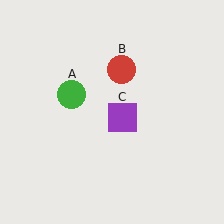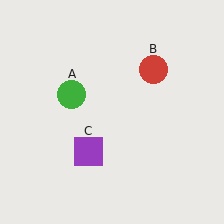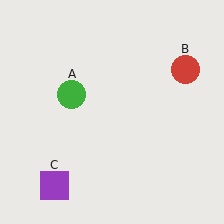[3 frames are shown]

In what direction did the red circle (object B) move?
The red circle (object B) moved right.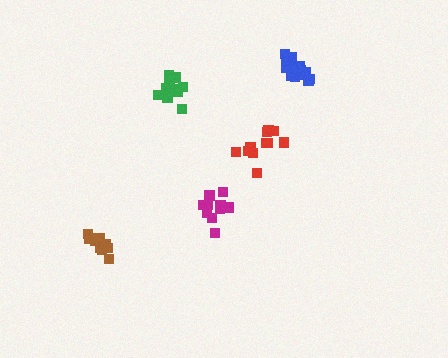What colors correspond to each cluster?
The clusters are colored: magenta, blue, green, red, brown.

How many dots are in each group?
Group 1: 10 dots, Group 2: 14 dots, Group 3: 11 dots, Group 4: 11 dots, Group 5: 10 dots (56 total).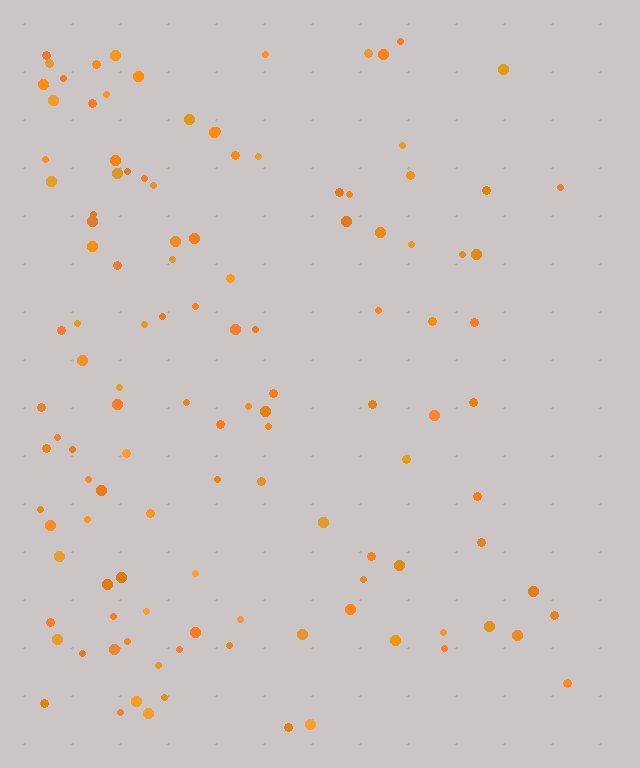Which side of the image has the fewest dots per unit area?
The right.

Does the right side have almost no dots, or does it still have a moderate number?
Still a moderate number, just noticeably fewer than the left.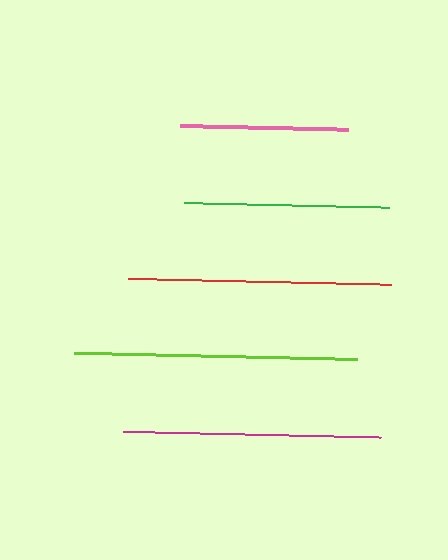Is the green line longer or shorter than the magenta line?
The magenta line is longer than the green line.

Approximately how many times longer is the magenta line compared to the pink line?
The magenta line is approximately 1.5 times the length of the pink line.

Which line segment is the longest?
The lime line is the longest at approximately 282 pixels.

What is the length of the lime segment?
The lime segment is approximately 282 pixels long.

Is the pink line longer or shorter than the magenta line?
The magenta line is longer than the pink line.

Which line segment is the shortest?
The pink line is the shortest at approximately 168 pixels.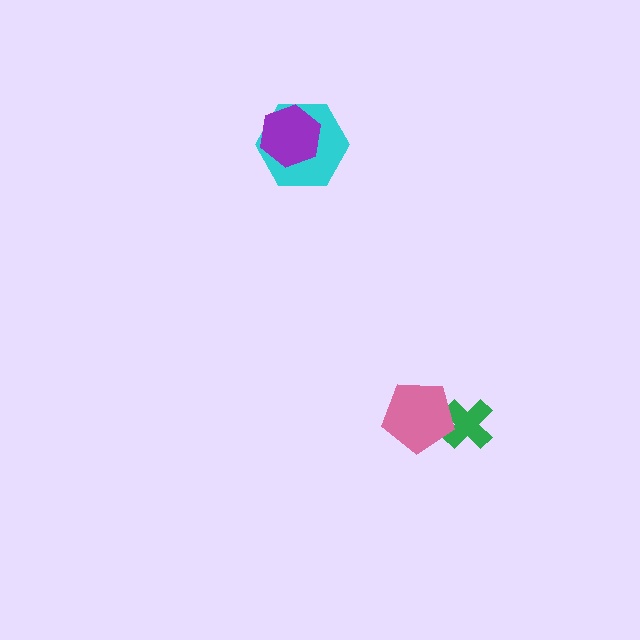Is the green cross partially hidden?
Yes, it is partially covered by another shape.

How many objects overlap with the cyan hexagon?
1 object overlaps with the cyan hexagon.